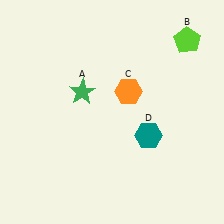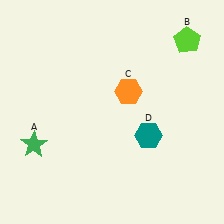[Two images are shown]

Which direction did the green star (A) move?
The green star (A) moved down.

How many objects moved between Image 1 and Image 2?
1 object moved between the two images.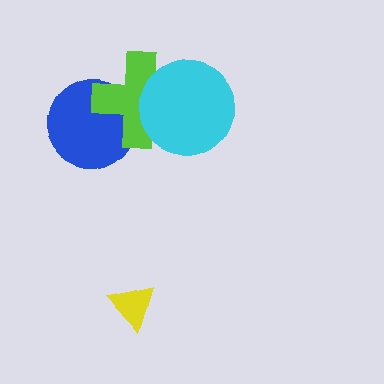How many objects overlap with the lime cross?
2 objects overlap with the lime cross.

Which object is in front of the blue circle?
The lime cross is in front of the blue circle.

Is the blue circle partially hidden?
Yes, it is partially covered by another shape.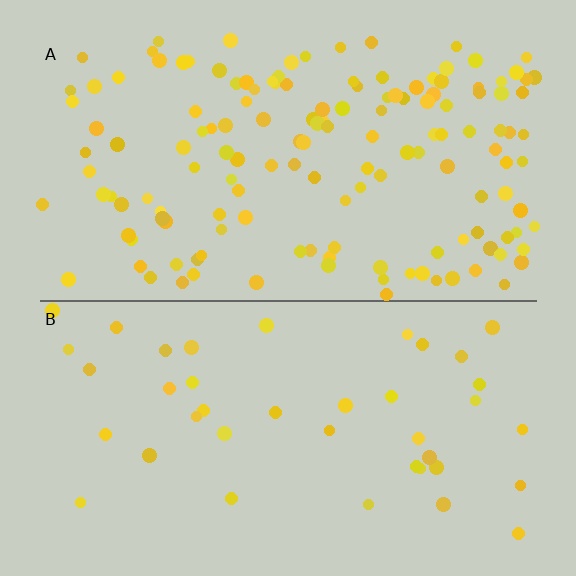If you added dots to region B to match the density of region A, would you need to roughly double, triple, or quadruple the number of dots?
Approximately quadruple.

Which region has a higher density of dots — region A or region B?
A (the top).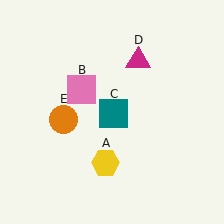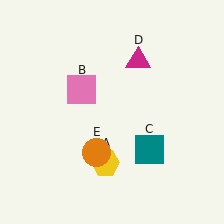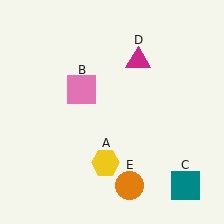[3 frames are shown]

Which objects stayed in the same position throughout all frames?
Yellow hexagon (object A) and pink square (object B) and magenta triangle (object D) remained stationary.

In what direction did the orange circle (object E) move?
The orange circle (object E) moved down and to the right.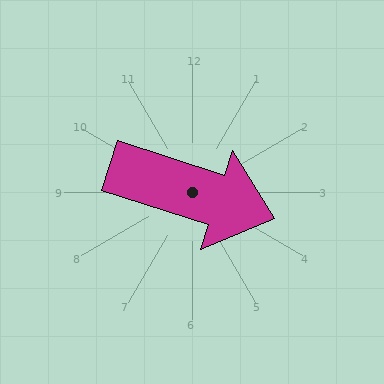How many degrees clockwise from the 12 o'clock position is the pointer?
Approximately 108 degrees.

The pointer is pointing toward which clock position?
Roughly 4 o'clock.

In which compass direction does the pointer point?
East.